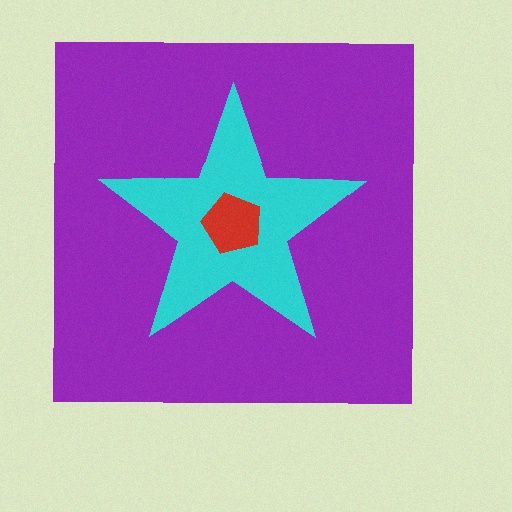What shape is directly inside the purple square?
The cyan star.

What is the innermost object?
The red pentagon.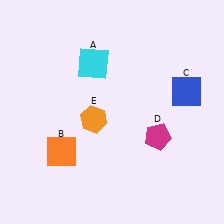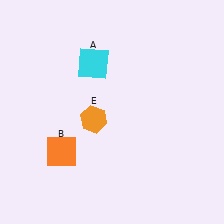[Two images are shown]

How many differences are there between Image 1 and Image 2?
There are 2 differences between the two images.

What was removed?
The magenta pentagon (D), the blue square (C) were removed in Image 2.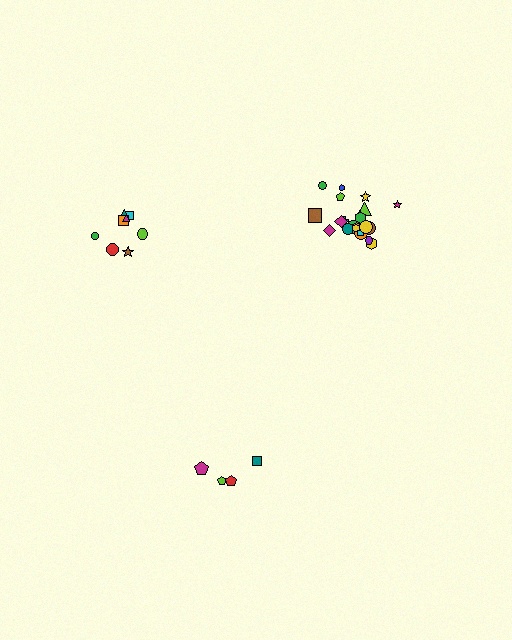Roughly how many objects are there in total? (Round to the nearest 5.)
Roughly 35 objects in total.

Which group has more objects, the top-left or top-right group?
The top-right group.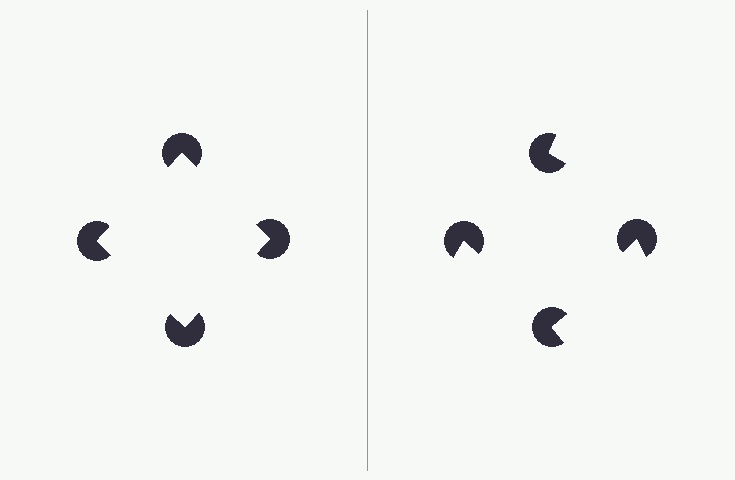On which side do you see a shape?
An illusory square appears on the left side. On the right side the wedge cuts are rotated, so no coherent shape forms.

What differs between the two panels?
The pac-man discs are positioned identically on both sides; only the wedge orientations differ. On the left they align to a square; on the right they are misaligned.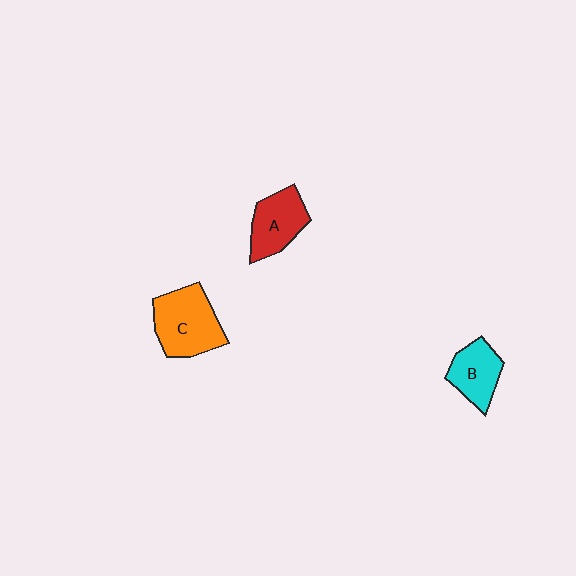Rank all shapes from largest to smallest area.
From largest to smallest: C (orange), A (red), B (cyan).